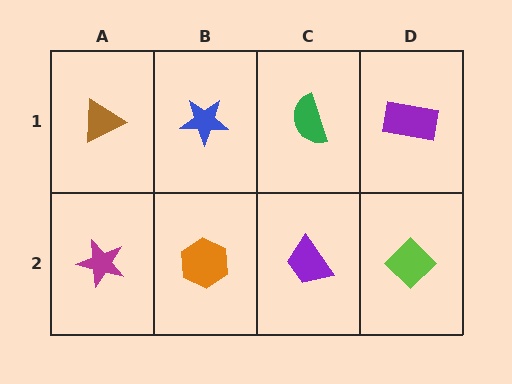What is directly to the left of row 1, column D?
A green semicircle.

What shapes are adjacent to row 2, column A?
A brown triangle (row 1, column A), an orange hexagon (row 2, column B).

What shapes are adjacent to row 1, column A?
A magenta star (row 2, column A), a blue star (row 1, column B).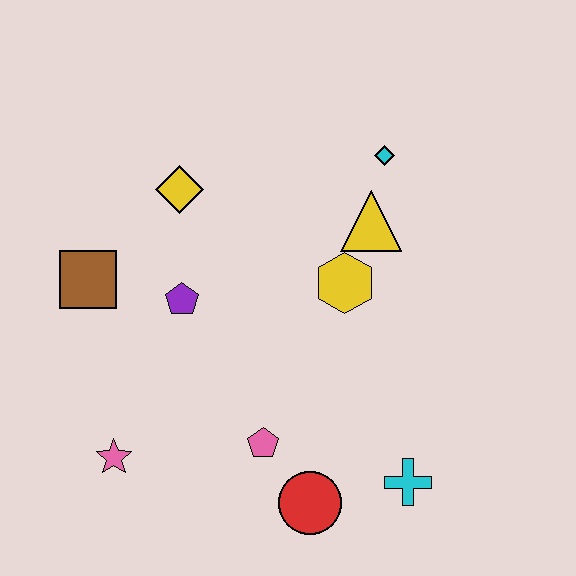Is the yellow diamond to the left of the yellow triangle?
Yes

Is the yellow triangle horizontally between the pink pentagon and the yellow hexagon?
No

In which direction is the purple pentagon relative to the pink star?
The purple pentagon is above the pink star.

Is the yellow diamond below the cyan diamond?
Yes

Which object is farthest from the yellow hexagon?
The pink star is farthest from the yellow hexagon.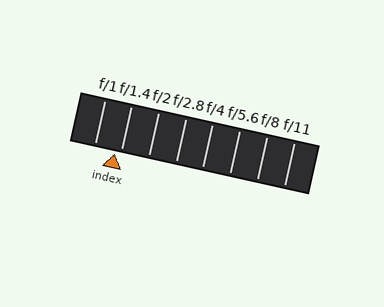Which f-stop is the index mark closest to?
The index mark is closest to f/1.4.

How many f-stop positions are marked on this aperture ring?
There are 8 f-stop positions marked.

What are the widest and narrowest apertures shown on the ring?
The widest aperture shown is f/1 and the narrowest is f/11.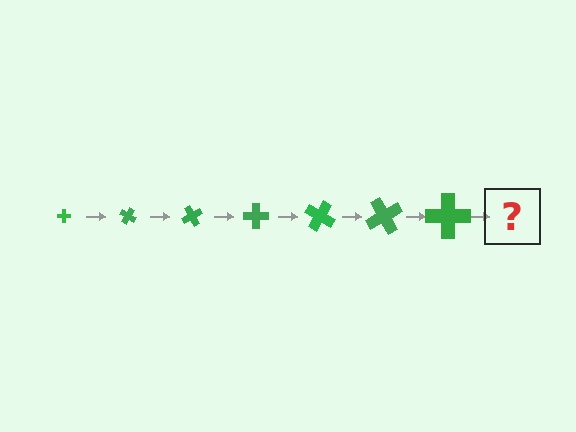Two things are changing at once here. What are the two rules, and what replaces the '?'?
The two rules are that the cross grows larger each step and it rotates 30 degrees each step. The '?' should be a cross, larger than the previous one and rotated 210 degrees from the start.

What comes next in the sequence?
The next element should be a cross, larger than the previous one and rotated 210 degrees from the start.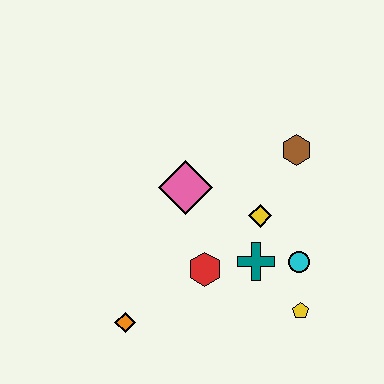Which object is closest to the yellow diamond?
The teal cross is closest to the yellow diamond.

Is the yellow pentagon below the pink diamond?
Yes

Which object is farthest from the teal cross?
The orange diamond is farthest from the teal cross.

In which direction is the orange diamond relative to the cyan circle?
The orange diamond is to the left of the cyan circle.